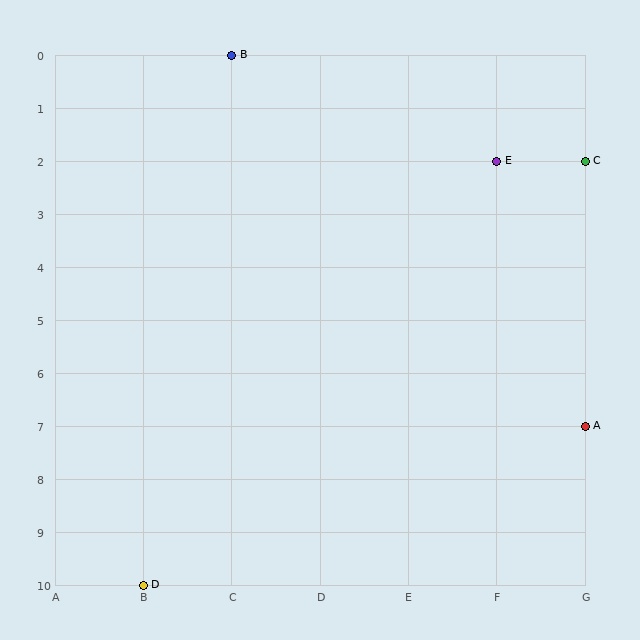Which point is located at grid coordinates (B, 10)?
Point D is at (B, 10).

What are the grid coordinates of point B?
Point B is at grid coordinates (C, 0).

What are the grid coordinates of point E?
Point E is at grid coordinates (F, 2).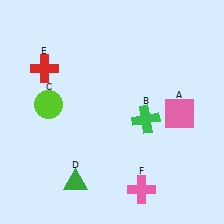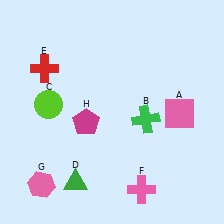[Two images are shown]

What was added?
A pink hexagon (G), a magenta pentagon (H) were added in Image 2.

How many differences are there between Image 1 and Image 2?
There are 2 differences between the two images.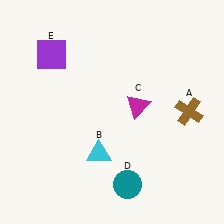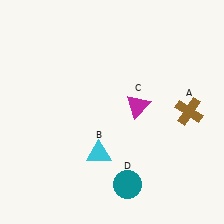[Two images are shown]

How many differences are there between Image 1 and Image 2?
There is 1 difference between the two images.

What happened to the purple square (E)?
The purple square (E) was removed in Image 2. It was in the top-left area of Image 1.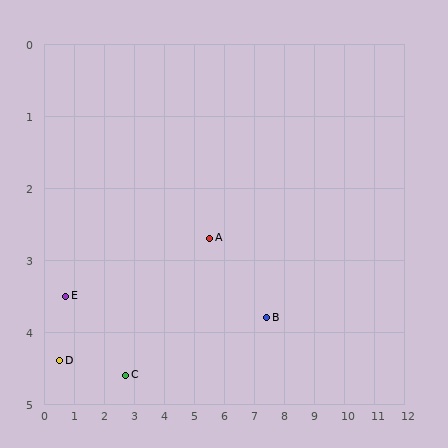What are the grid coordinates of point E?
Point E is at approximately (0.7, 3.5).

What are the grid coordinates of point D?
Point D is at approximately (0.5, 4.4).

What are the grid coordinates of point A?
Point A is at approximately (5.5, 2.7).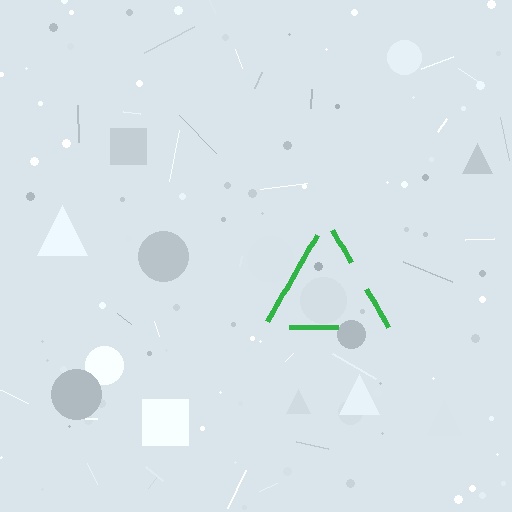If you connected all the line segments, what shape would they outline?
They would outline a triangle.